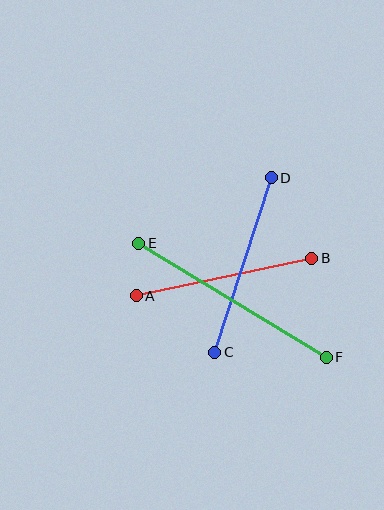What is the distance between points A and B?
The distance is approximately 179 pixels.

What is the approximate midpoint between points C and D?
The midpoint is at approximately (243, 265) pixels.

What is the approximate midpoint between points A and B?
The midpoint is at approximately (224, 277) pixels.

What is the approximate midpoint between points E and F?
The midpoint is at approximately (232, 300) pixels.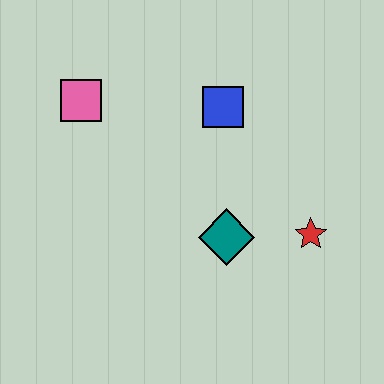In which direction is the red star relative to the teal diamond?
The red star is to the right of the teal diamond.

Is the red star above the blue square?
No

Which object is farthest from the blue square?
The red star is farthest from the blue square.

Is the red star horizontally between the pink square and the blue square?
No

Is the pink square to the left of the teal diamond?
Yes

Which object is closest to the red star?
The teal diamond is closest to the red star.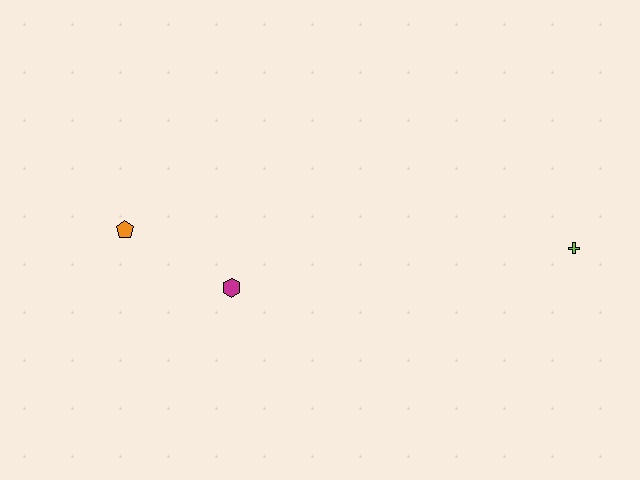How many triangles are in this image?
There are no triangles.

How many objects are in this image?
There are 3 objects.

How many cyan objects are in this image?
There are no cyan objects.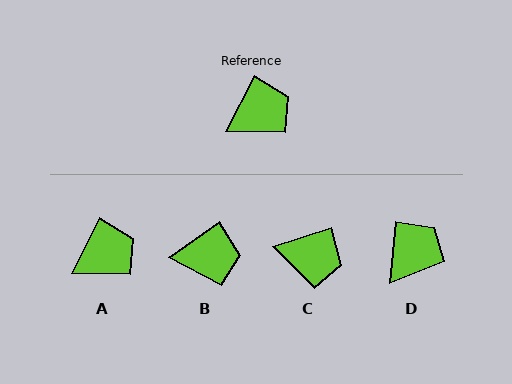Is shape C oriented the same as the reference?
No, it is off by about 45 degrees.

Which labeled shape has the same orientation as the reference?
A.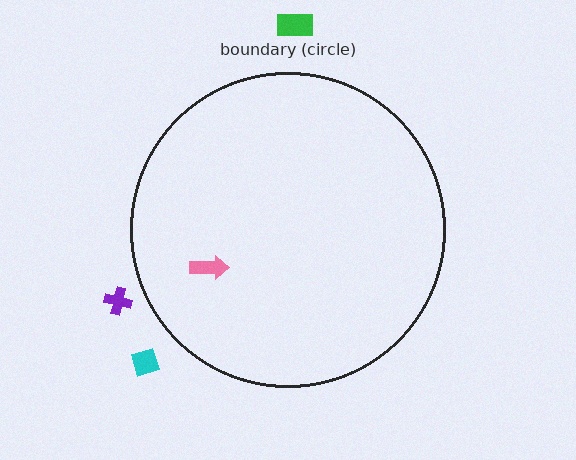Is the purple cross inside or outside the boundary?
Outside.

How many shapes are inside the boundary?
1 inside, 3 outside.